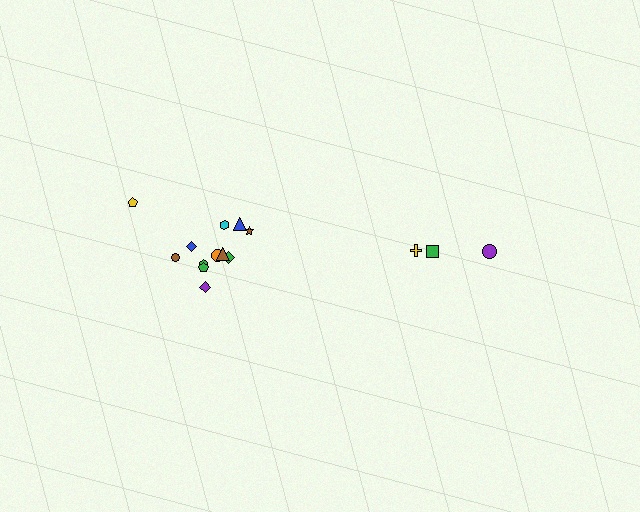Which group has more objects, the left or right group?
The left group.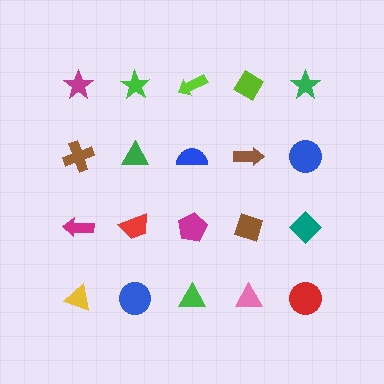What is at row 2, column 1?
A brown cross.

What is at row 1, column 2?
A green star.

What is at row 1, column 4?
A lime diamond.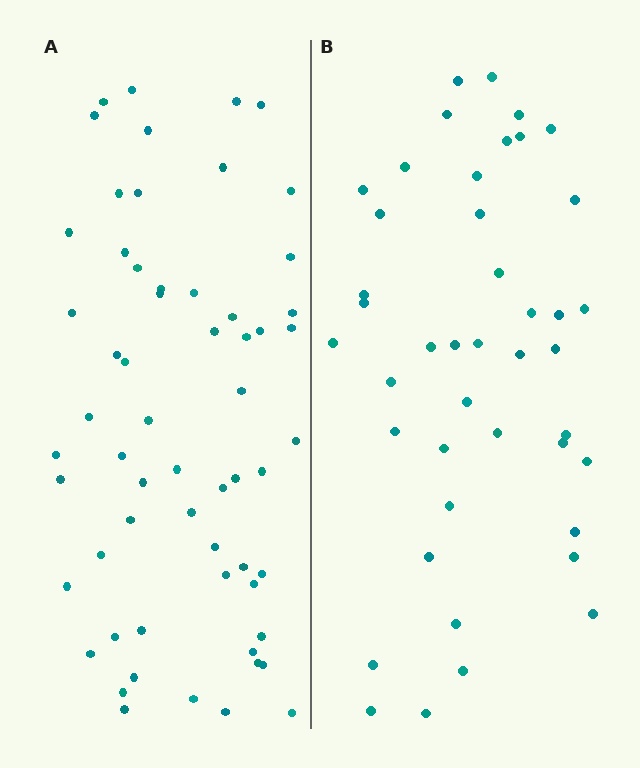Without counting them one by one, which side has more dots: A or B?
Region A (the left region) has more dots.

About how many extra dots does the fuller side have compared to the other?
Region A has approximately 15 more dots than region B.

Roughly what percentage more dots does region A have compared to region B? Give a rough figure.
About 40% more.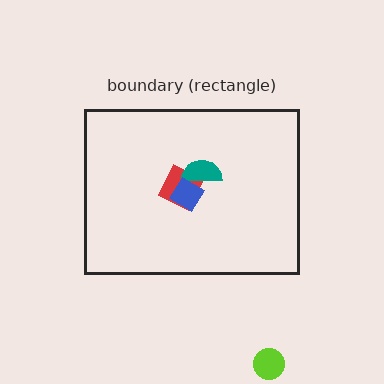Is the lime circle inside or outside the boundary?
Outside.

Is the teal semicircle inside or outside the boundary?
Inside.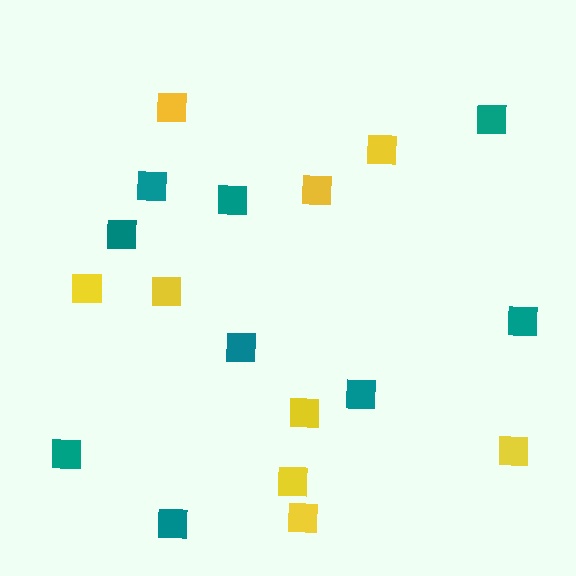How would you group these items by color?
There are 2 groups: one group of teal squares (9) and one group of yellow squares (9).